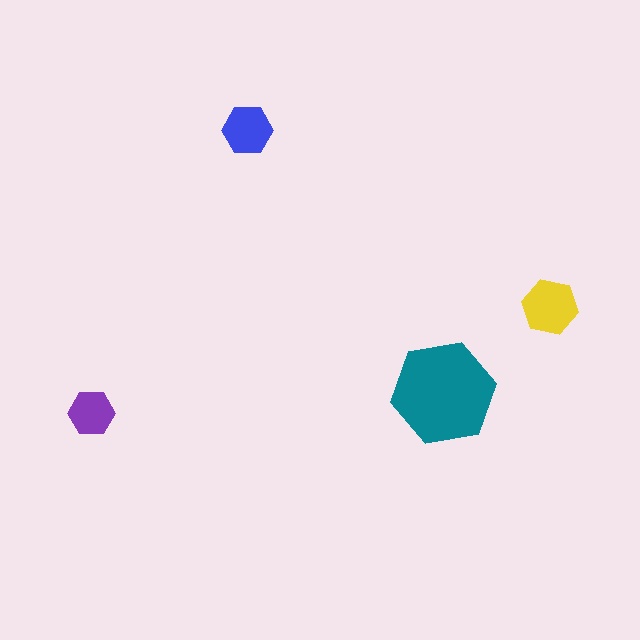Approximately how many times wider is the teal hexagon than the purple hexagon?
About 2.5 times wider.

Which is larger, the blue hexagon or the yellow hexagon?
The yellow one.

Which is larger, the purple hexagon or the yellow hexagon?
The yellow one.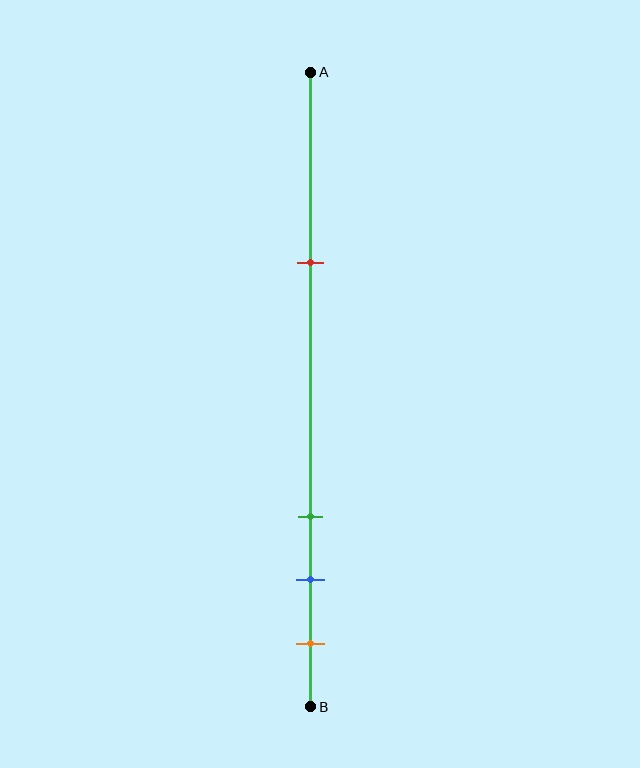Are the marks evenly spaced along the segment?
No, the marks are not evenly spaced.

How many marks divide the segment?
There are 4 marks dividing the segment.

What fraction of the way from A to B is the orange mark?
The orange mark is approximately 90% (0.9) of the way from A to B.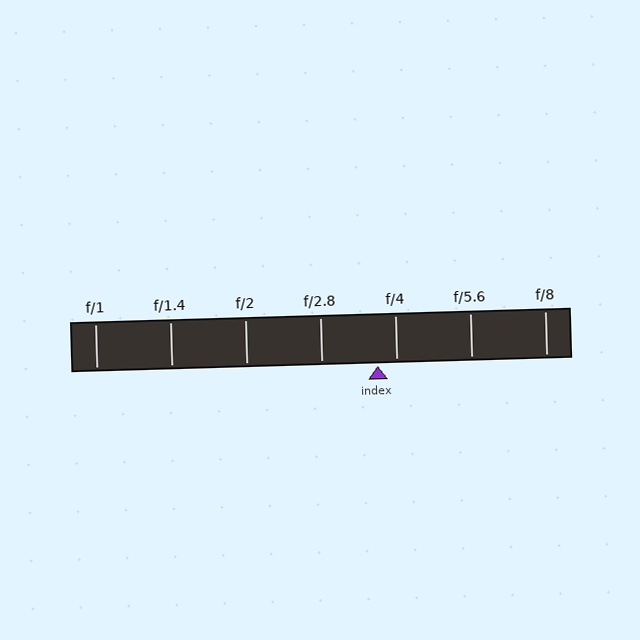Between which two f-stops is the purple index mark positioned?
The index mark is between f/2.8 and f/4.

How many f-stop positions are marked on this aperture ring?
There are 7 f-stop positions marked.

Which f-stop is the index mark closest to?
The index mark is closest to f/4.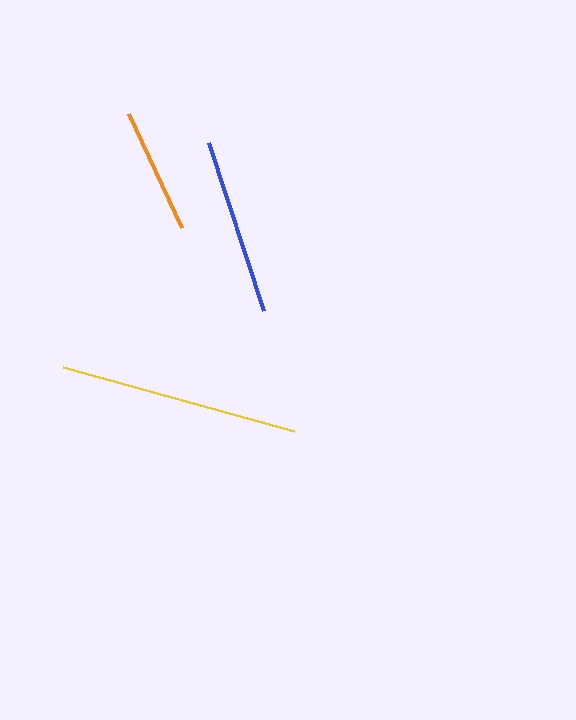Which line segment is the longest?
The yellow line is the longest at approximately 240 pixels.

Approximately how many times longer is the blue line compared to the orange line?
The blue line is approximately 1.4 times the length of the orange line.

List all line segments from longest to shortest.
From longest to shortest: yellow, blue, orange.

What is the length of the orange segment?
The orange segment is approximately 125 pixels long.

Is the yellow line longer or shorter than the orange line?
The yellow line is longer than the orange line.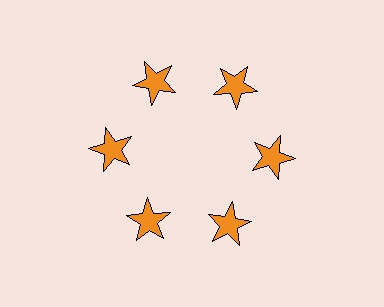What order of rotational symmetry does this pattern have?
This pattern has 6-fold rotational symmetry.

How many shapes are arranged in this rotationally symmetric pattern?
There are 6 shapes, arranged in 6 groups of 1.